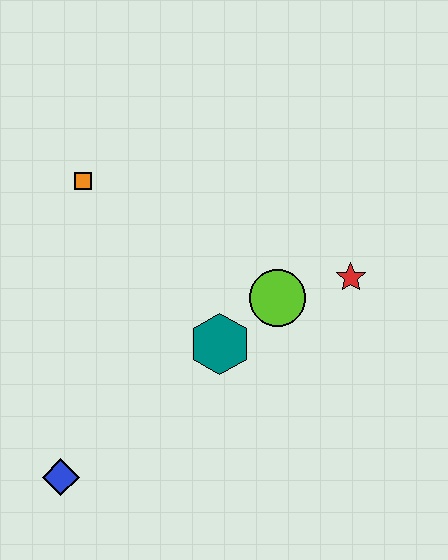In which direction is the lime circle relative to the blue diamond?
The lime circle is to the right of the blue diamond.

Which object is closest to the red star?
The lime circle is closest to the red star.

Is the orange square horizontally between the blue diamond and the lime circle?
Yes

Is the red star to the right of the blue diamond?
Yes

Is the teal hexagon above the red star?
No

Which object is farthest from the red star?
The blue diamond is farthest from the red star.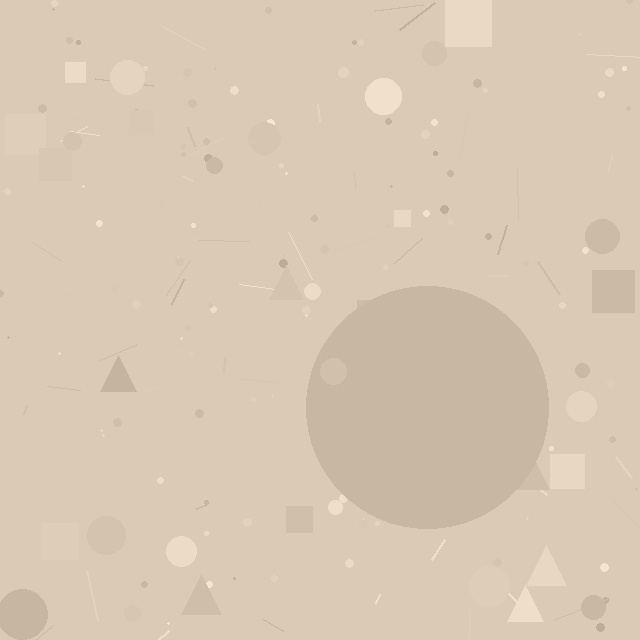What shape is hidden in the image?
A circle is hidden in the image.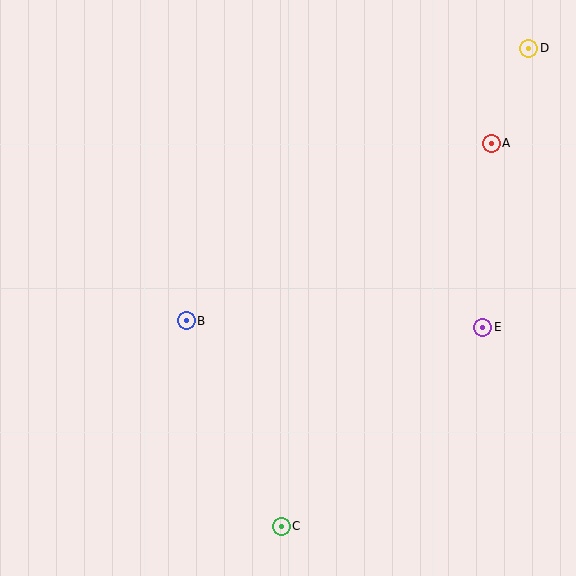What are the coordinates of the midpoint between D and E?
The midpoint between D and E is at (506, 188).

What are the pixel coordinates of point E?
Point E is at (483, 327).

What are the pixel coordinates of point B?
Point B is at (186, 321).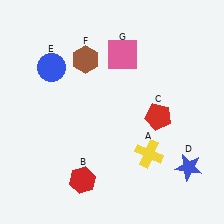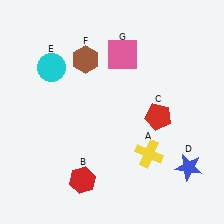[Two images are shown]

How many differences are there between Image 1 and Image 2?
There is 1 difference between the two images.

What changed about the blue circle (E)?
In Image 1, E is blue. In Image 2, it changed to cyan.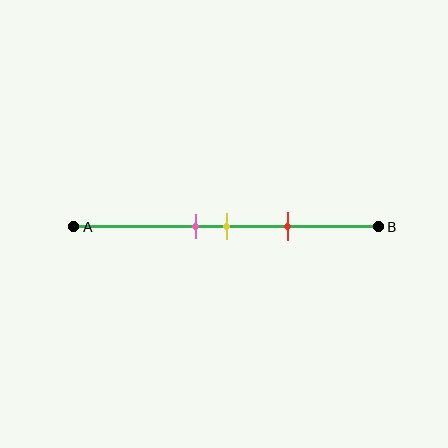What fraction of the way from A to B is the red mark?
The red mark is approximately 70% (0.7) of the way from A to B.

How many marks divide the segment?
There are 3 marks dividing the segment.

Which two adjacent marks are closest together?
The pink and yellow marks are the closest adjacent pair.